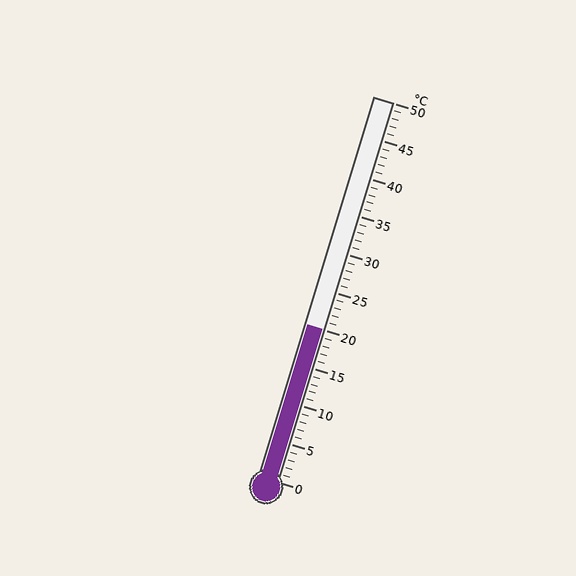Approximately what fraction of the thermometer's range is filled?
The thermometer is filled to approximately 40% of its range.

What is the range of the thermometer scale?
The thermometer scale ranges from 0°C to 50°C.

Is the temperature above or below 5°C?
The temperature is above 5°C.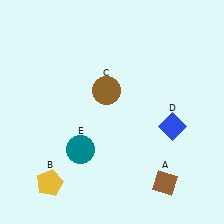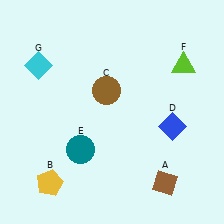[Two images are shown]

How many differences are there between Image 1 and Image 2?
There are 2 differences between the two images.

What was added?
A lime triangle (F), a cyan diamond (G) were added in Image 2.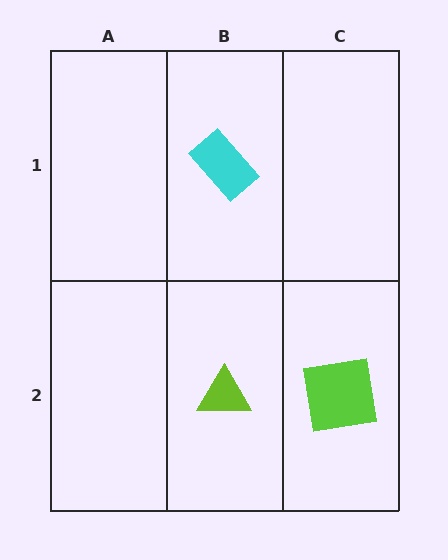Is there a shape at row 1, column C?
No, that cell is empty.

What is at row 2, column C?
A lime square.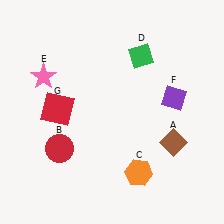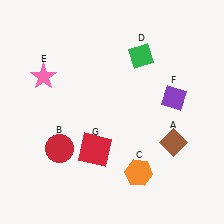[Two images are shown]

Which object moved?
The red square (G) moved down.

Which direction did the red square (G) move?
The red square (G) moved down.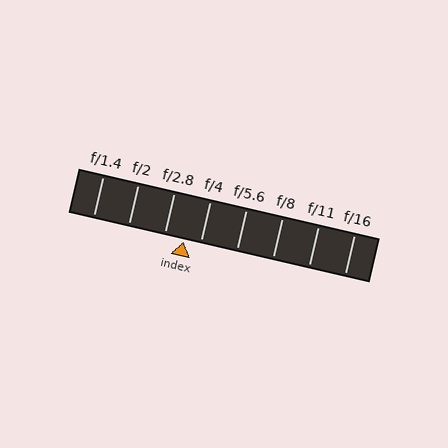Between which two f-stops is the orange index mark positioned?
The index mark is between f/2.8 and f/4.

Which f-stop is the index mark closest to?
The index mark is closest to f/4.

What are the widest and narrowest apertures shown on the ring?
The widest aperture shown is f/1.4 and the narrowest is f/16.